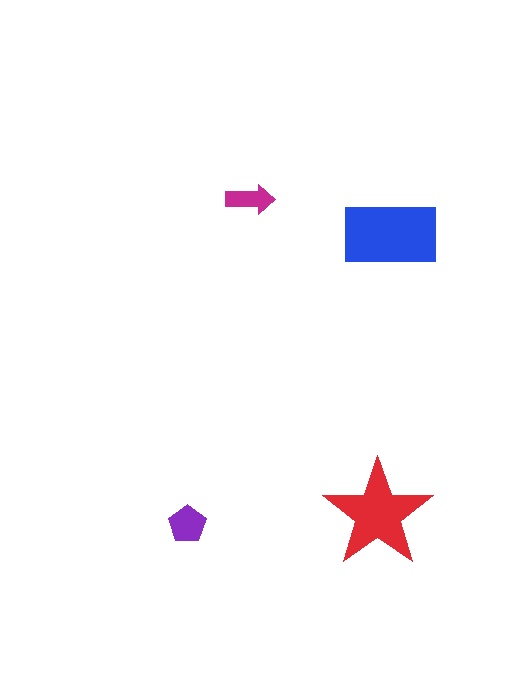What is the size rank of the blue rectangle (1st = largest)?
1st.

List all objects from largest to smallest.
The blue rectangle, the red star, the purple pentagon, the magenta arrow.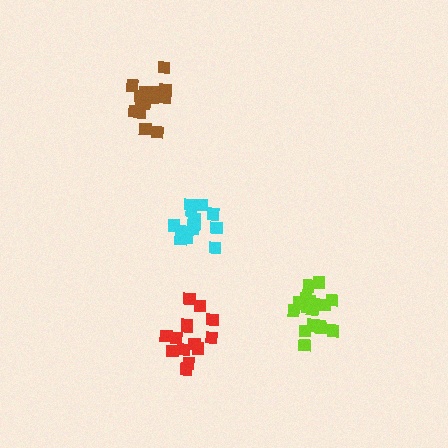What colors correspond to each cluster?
The clusters are colored: brown, lime, cyan, red.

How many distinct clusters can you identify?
There are 4 distinct clusters.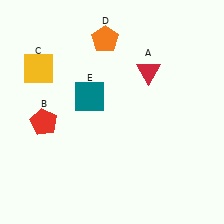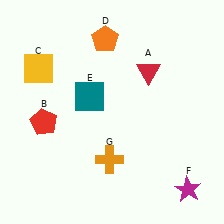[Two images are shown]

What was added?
A magenta star (F), an orange cross (G) were added in Image 2.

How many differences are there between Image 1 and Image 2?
There are 2 differences between the two images.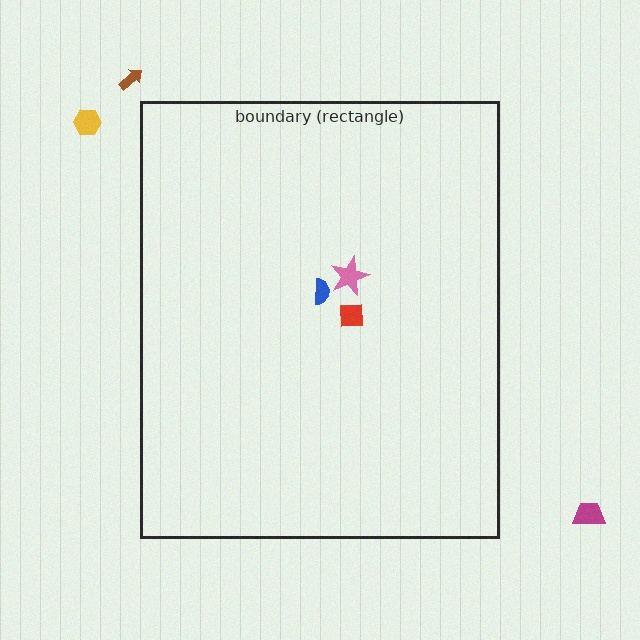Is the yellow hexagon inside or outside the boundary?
Outside.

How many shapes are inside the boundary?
3 inside, 3 outside.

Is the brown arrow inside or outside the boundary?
Outside.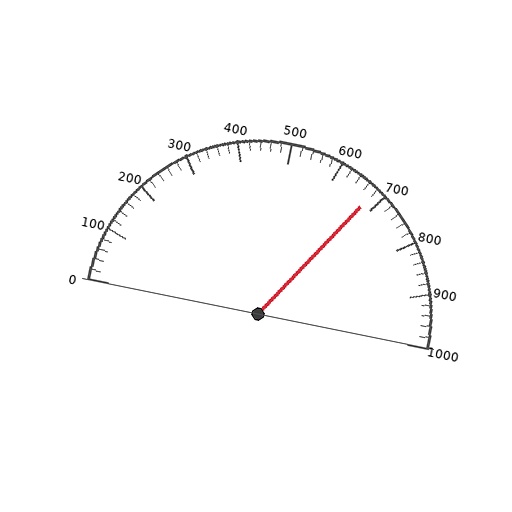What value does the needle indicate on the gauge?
The needle indicates approximately 680.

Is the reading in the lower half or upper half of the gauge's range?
The reading is in the upper half of the range (0 to 1000).